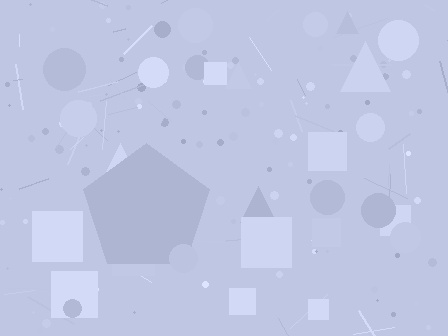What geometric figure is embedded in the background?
A pentagon is embedded in the background.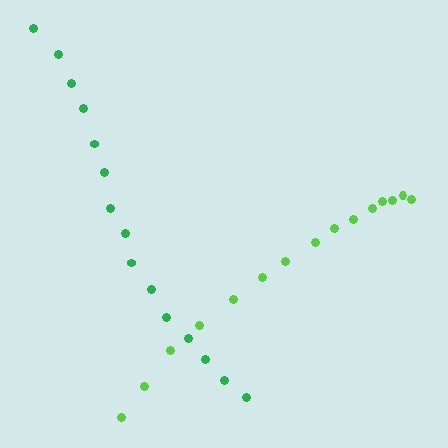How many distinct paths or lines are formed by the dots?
There are 2 distinct paths.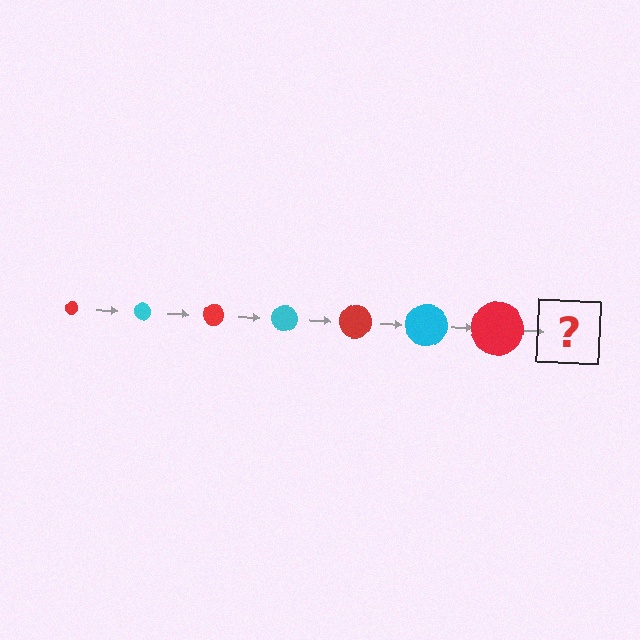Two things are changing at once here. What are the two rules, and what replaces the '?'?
The two rules are that the circle grows larger each step and the color cycles through red and cyan. The '?' should be a cyan circle, larger than the previous one.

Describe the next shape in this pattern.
It should be a cyan circle, larger than the previous one.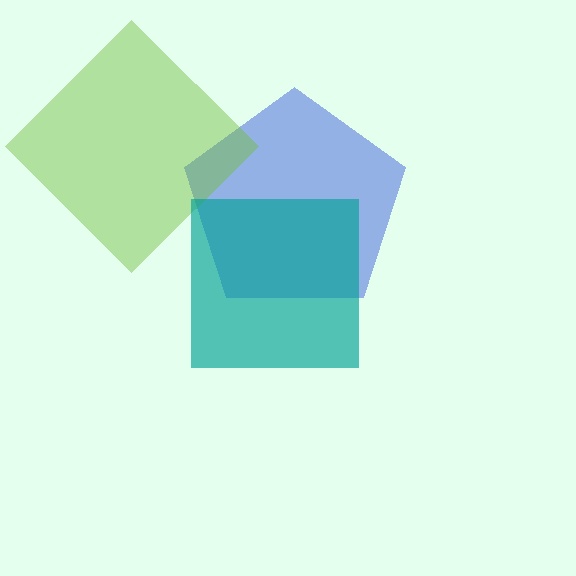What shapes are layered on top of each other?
The layered shapes are: a blue pentagon, a lime diamond, a teal square.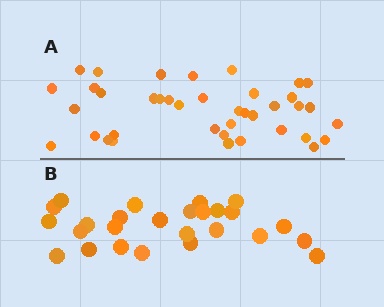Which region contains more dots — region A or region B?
Region A (the top region) has more dots.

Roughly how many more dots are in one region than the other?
Region A has approximately 15 more dots than region B.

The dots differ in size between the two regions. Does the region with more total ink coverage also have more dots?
No. Region B has more total ink coverage because its dots are larger, but region A actually contains more individual dots. Total area can be misleading — the number of items is what matters here.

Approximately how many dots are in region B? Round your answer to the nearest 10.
About 30 dots. (The exact count is 26, which rounds to 30.)